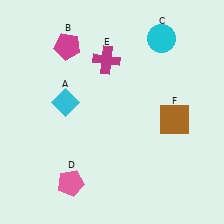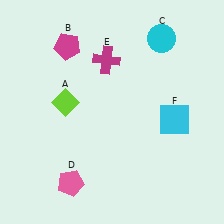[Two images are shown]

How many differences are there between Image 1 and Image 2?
There are 2 differences between the two images.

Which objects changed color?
A changed from cyan to lime. F changed from brown to cyan.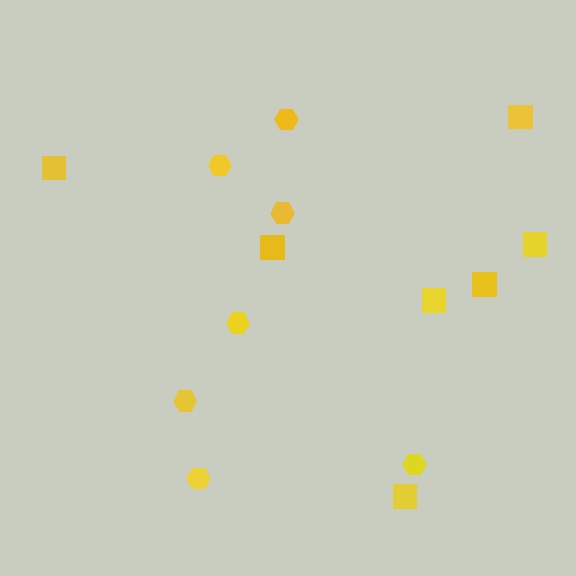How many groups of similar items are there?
There are 2 groups: one group of squares (7) and one group of hexagons (7).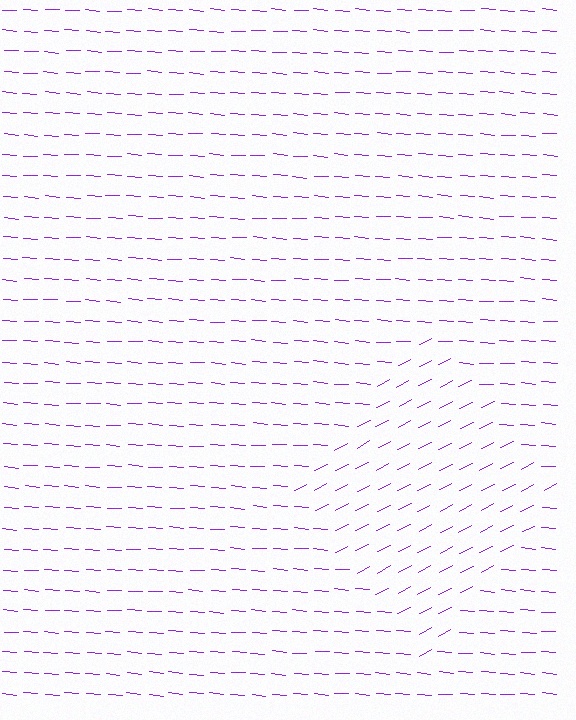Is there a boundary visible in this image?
Yes, there is a texture boundary formed by a change in line orientation.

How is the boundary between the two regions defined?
The boundary is defined purely by a change in line orientation (approximately 32 degrees difference). All lines are the same color and thickness.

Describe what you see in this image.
The image is filled with small purple line segments. A diamond region in the image has lines oriented differently from the surrounding lines, creating a visible texture boundary.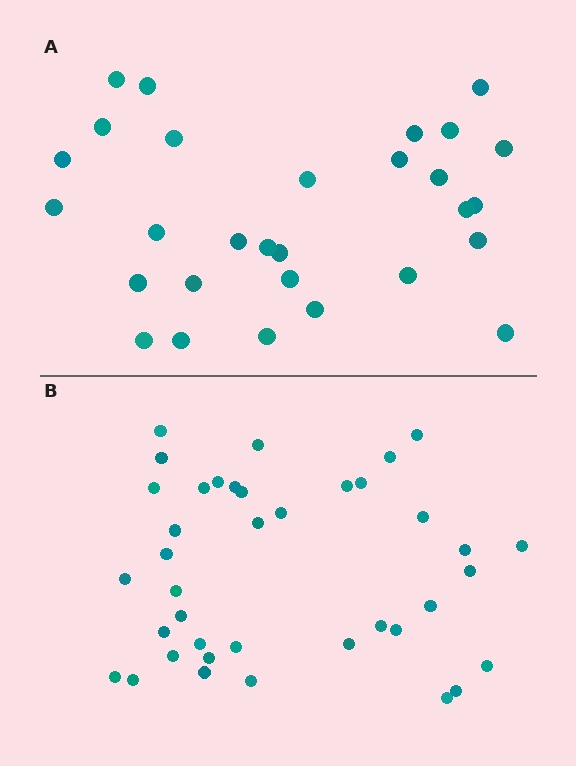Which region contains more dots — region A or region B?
Region B (the bottom region) has more dots.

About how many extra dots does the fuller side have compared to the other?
Region B has roughly 10 or so more dots than region A.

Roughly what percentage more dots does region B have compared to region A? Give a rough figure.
About 35% more.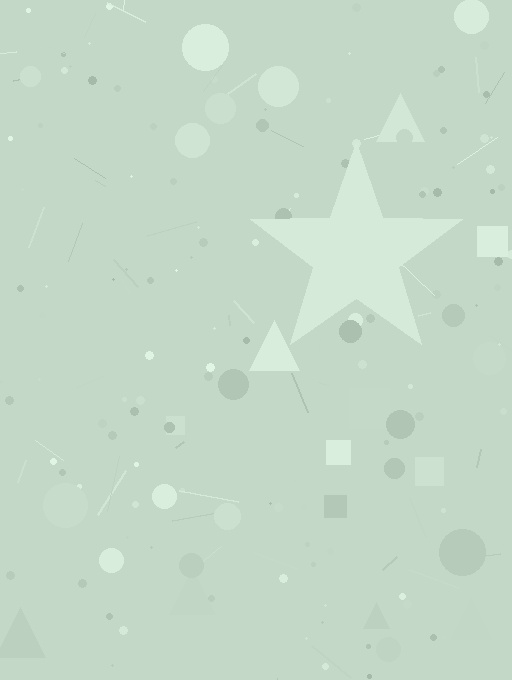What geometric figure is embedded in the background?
A star is embedded in the background.